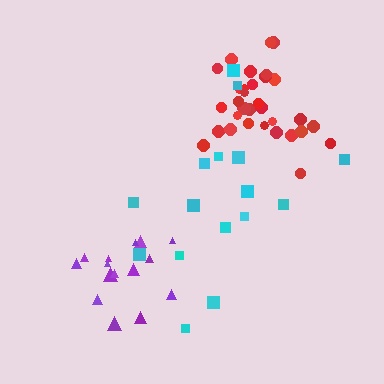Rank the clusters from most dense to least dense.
red, purple, cyan.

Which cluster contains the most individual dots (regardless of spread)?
Red (33).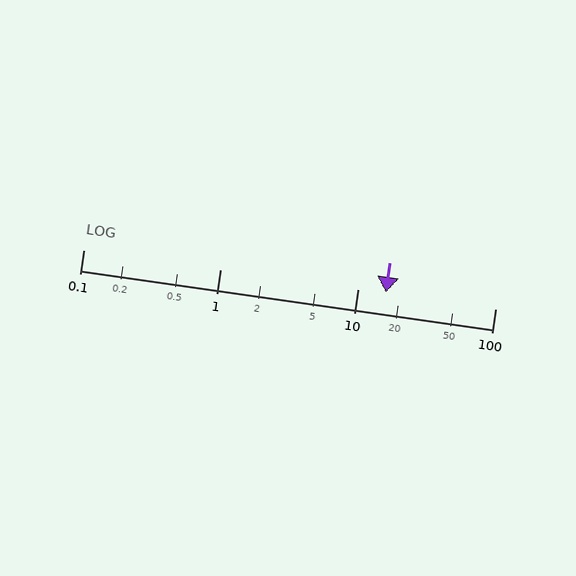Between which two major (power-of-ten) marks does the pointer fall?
The pointer is between 10 and 100.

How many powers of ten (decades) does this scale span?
The scale spans 3 decades, from 0.1 to 100.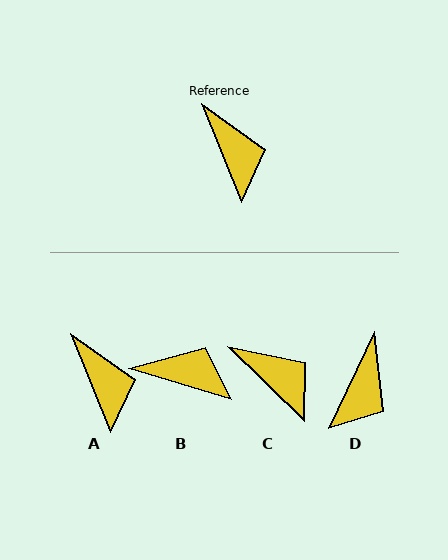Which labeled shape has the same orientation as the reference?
A.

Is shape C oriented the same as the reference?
No, it is off by about 24 degrees.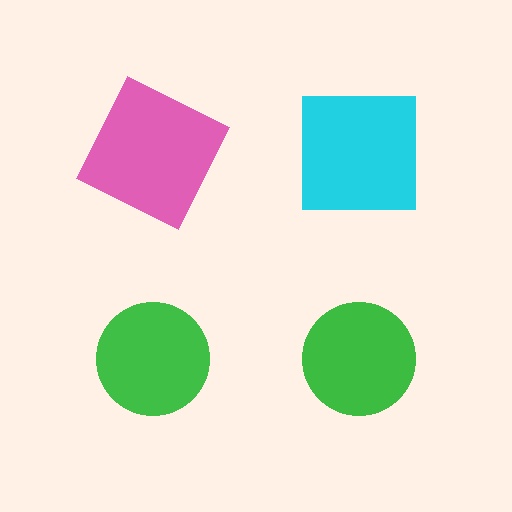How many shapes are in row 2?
2 shapes.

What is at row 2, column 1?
A green circle.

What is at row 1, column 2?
A cyan square.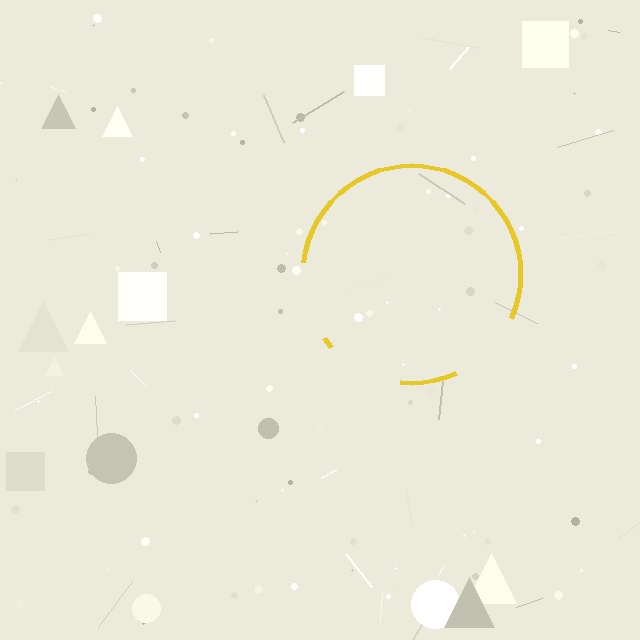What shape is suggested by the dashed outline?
The dashed outline suggests a circle.